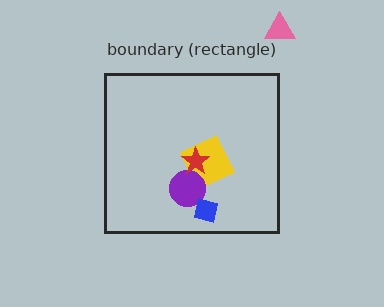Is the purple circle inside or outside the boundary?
Inside.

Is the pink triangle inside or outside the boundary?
Outside.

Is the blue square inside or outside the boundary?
Inside.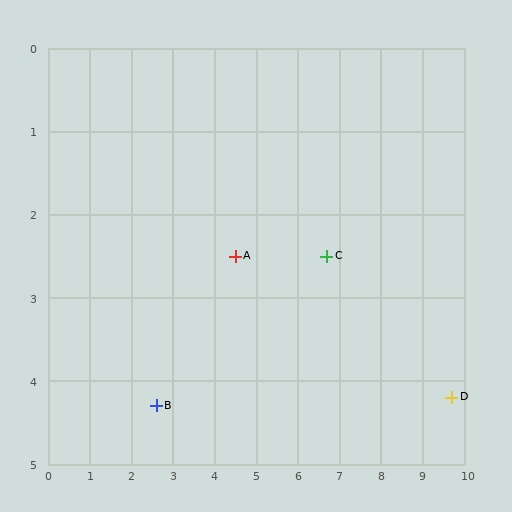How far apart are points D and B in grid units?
Points D and B are about 7.1 grid units apart.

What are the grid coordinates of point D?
Point D is at approximately (9.7, 4.2).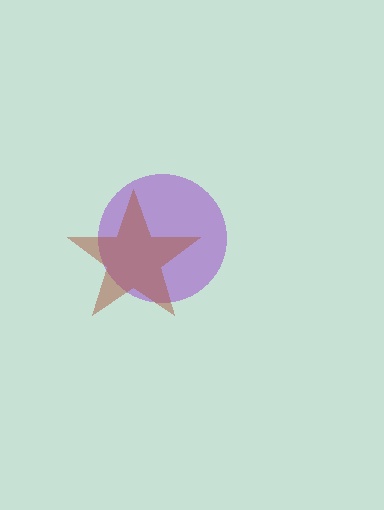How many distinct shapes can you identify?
There are 2 distinct shapes: a purple circle, a brown star.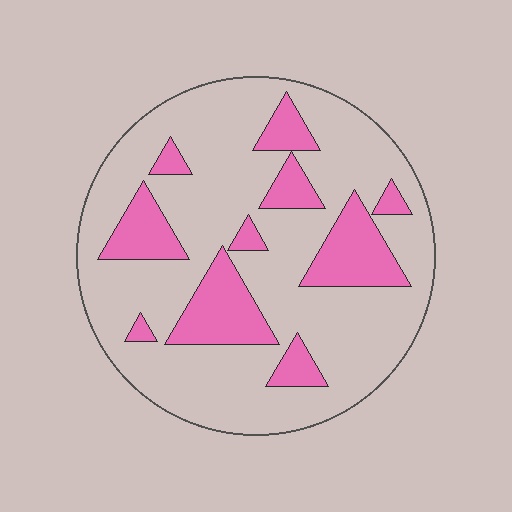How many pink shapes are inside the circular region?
10.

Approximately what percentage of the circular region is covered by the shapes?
Approximately 25%.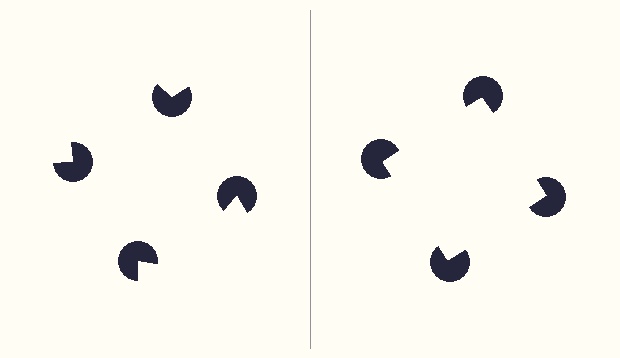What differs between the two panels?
The pac-man discs are positioned identically on both sides; only the wedge orientations differ. On the right they align to a square; on the left they are misaligned.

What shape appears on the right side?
An illusory square.